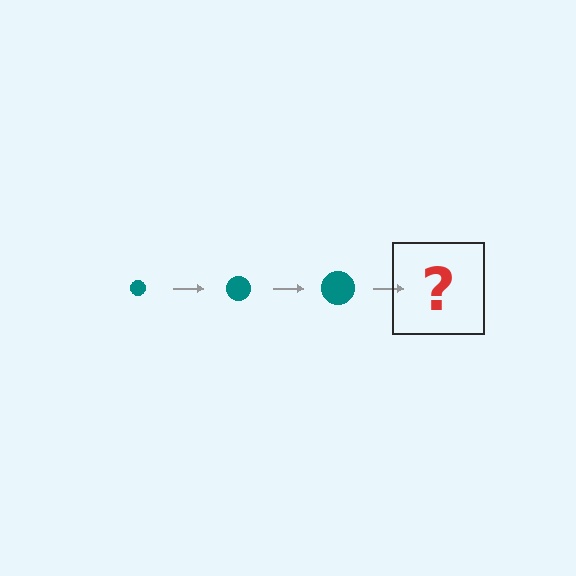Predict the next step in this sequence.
The next step is a teal circle, larger than the previous one.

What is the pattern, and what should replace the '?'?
The pattern is that the circle gets progressively larger each step. The '?' should be a teal circle, larger than the previous one.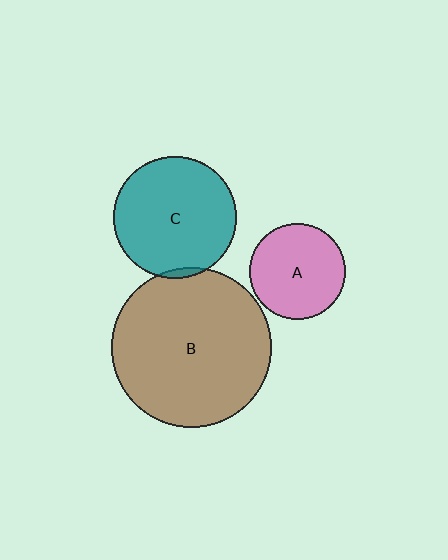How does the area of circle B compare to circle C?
Approximately 1.7 times.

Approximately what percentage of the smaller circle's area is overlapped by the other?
Approximately 5%.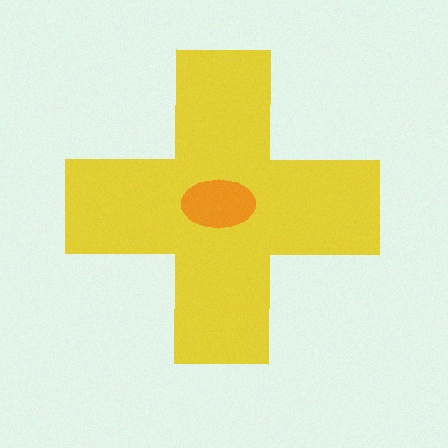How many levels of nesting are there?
2.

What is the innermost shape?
The orange ellipse.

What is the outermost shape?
The yellow cross.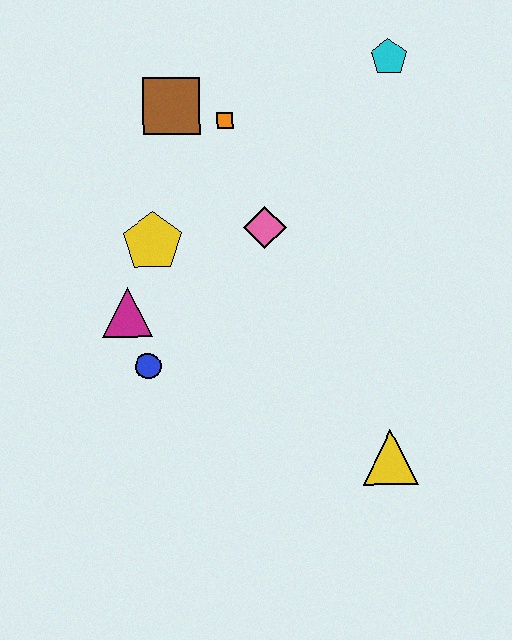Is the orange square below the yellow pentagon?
No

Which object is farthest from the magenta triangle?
The cyan pentagon is farthest from the magenta triangle.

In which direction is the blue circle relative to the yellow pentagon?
The blue circle is below the yellow pentagon.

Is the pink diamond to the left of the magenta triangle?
No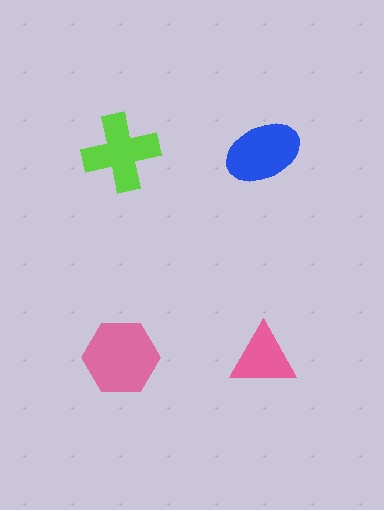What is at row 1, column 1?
A lime cross.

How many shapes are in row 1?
2 shapes.